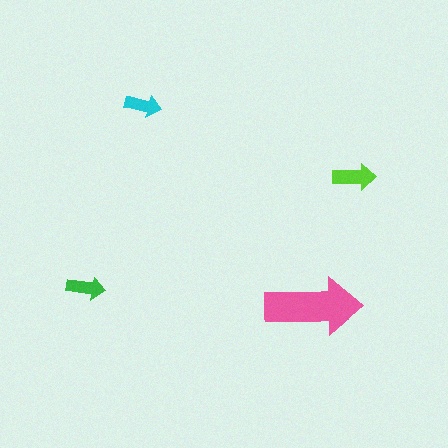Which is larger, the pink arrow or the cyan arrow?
The pink one.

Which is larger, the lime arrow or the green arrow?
The lime one.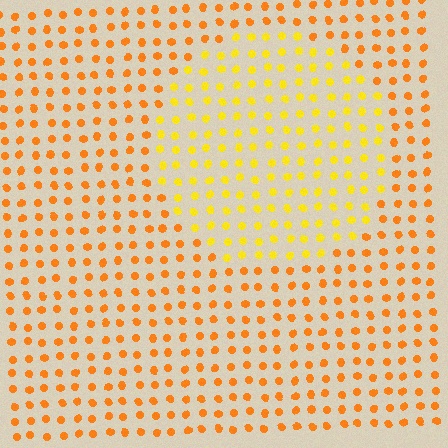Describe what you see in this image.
The image is filled with small orange elements in a uniform arrangement. A circle-shaped region is visible where the elements are tinted to a slightly different hue, forming a subtle color boundary.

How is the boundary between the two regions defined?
The boundary is defined purely by a slight shift in hue (about 27 degrees). Spacing, size, and orientation are identical on both sides.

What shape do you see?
I see a circle.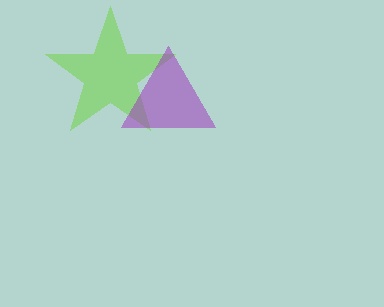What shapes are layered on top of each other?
The layered shapes are: a lime star, a purple triangle.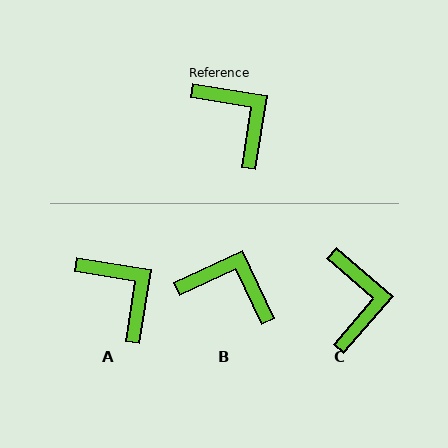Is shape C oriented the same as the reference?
No, it is off by about 32 degrees.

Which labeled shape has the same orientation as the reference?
A.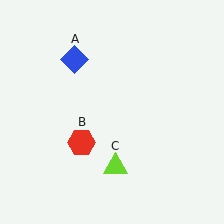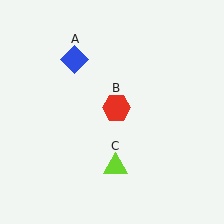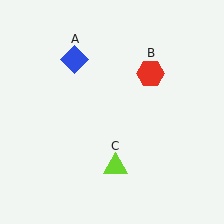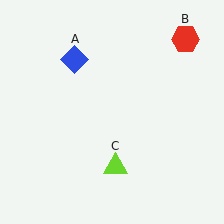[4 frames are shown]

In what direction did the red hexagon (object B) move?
The red hexagon (object B) moved up and to the right.